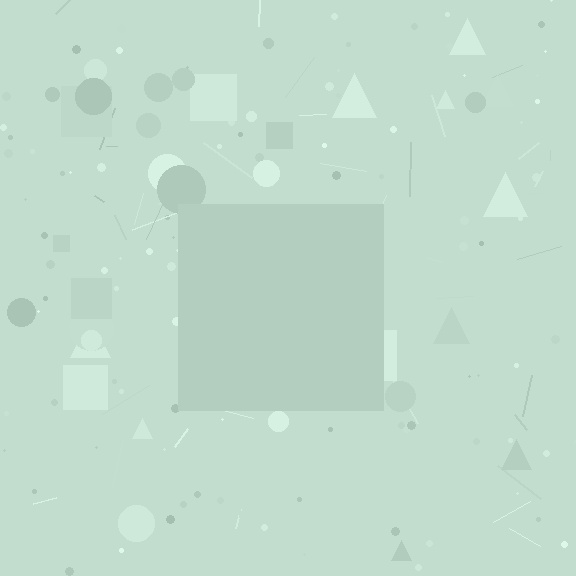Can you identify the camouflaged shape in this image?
The camouflaged shape is a square.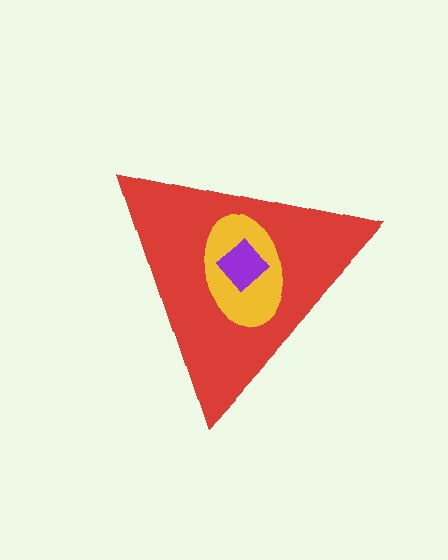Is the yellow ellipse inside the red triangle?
Yes.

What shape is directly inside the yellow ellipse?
The purple diamond.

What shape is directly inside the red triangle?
The yellow ellipse.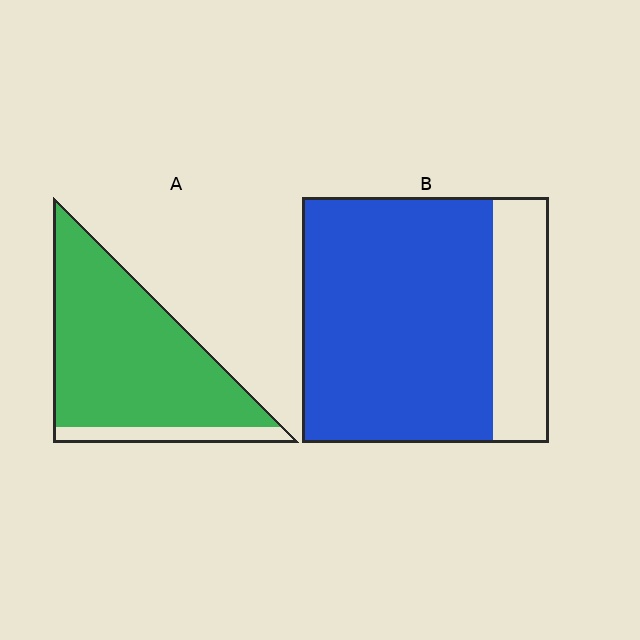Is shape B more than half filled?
Yes.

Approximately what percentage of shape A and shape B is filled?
A is approximately 85% and B is approximately 75%.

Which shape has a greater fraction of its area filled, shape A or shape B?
Shape A.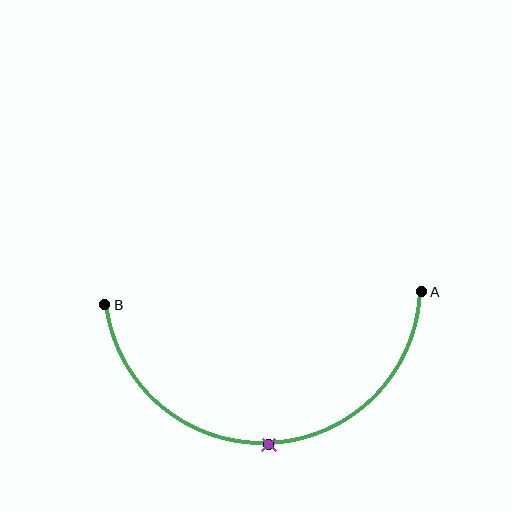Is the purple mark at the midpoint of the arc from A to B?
Yes. The purple mark lies on the arc at equal arc-length from both A and B — it is the arc midpoint.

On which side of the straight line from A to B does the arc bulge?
The arc bulges below the straight line connecting A and B.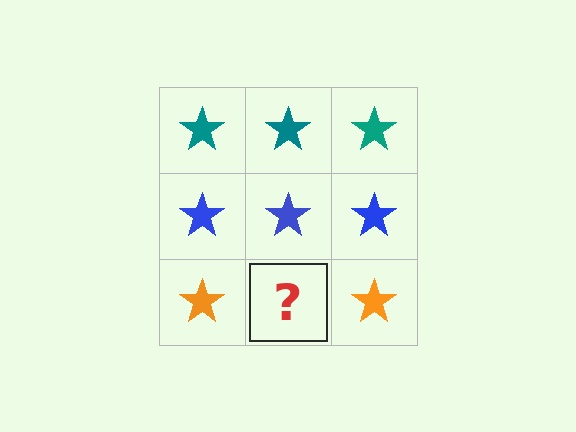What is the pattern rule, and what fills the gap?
The rule is that each row has a consistent color. The gap should be filled with an orange star.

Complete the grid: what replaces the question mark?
The question mark should be replaced with an orange star.